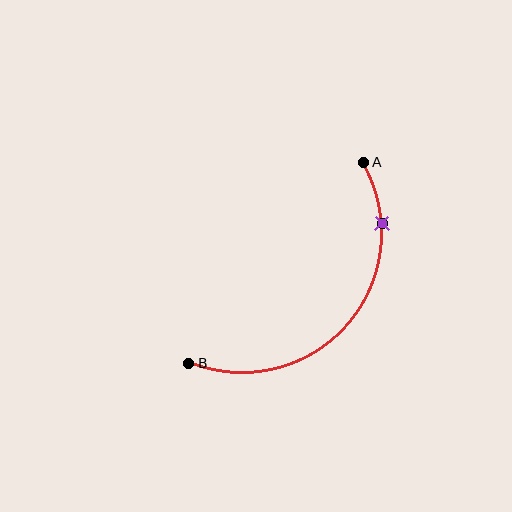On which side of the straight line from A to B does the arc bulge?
The arc bulges below and to the right of the straight line connecting A and B.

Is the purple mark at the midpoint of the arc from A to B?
No. The purple mark lies on the arc but is closer to endpoint A. The arc midpoint would be at the point on the curve equidistant along the arc from both A and B.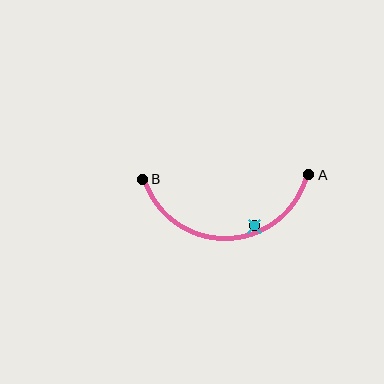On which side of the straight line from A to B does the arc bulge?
The arc bulges below the straight line connecting A and B.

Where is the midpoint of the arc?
The arc midpoint is the point on the curve farthest from the straight line joining A and B. It sits below that line.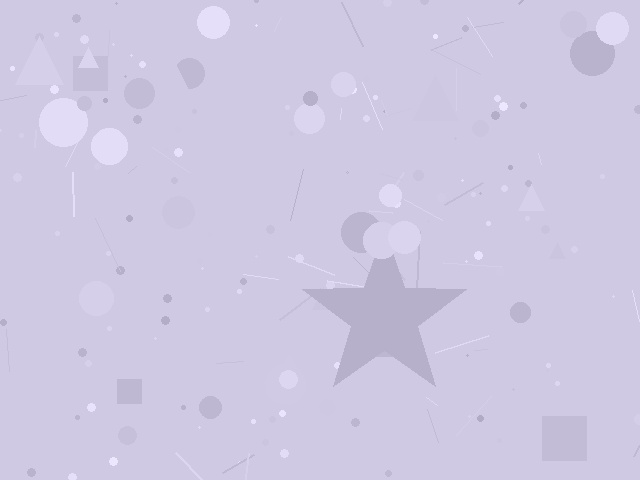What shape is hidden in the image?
A star is hidden in the image.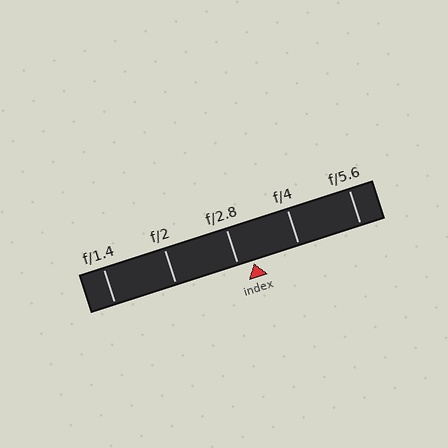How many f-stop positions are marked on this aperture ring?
There are 5 f-stop positions marked.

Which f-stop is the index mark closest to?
The index mark is closest to f/2.8.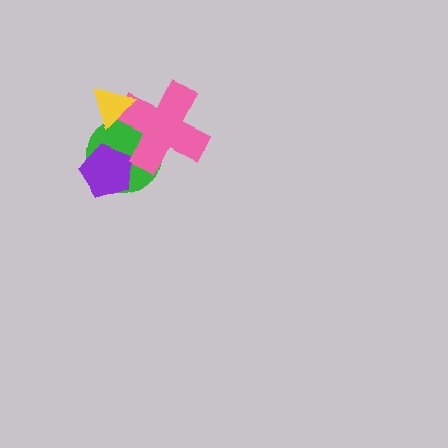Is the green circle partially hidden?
Yes, it is partially covered by another shape.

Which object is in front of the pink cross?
The yellow triangle is in front of the pink cross.